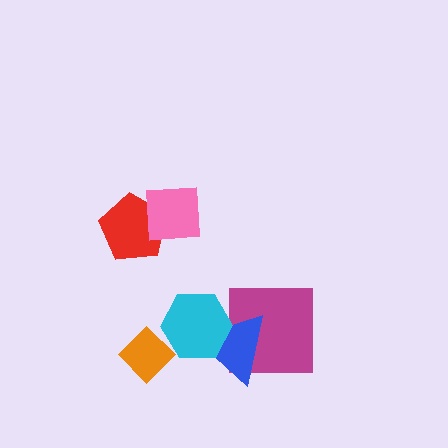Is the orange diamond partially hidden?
Yes, it is partially covered by another shape.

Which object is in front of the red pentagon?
The pink square is in front of the red pentagon.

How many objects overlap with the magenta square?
1 object overlaps with the magenta square.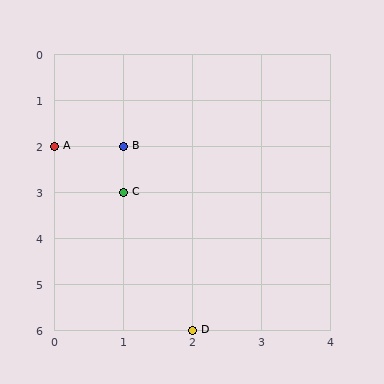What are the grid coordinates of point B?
Point B is at grid coordinates (1, 2).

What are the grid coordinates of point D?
Point D is at grid coordinates (2, 6).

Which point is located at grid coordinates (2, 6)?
Point D is at (2, 6).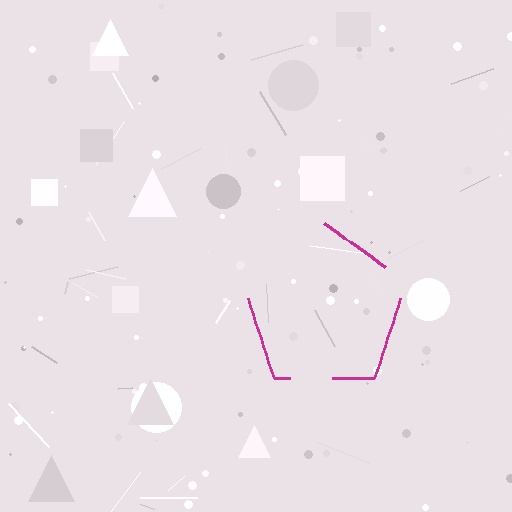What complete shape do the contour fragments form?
The contour fragments form a pentagon.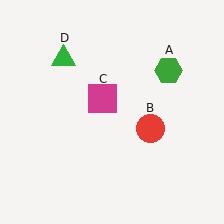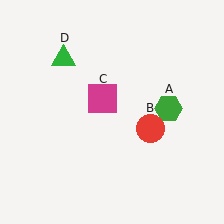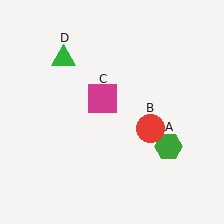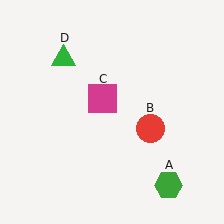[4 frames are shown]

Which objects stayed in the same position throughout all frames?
Red circle (object B) and magenta square (object C) and green triangle (object D) remained stationary.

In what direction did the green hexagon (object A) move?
The green hexagon (object A) moved down.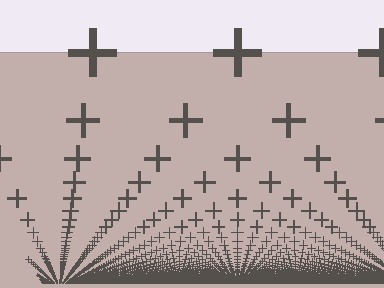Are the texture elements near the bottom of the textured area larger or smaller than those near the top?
Smaller. The gradient is inverted — elements near the bottom are smaller and denser.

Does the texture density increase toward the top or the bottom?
Density increases toward the bottom.